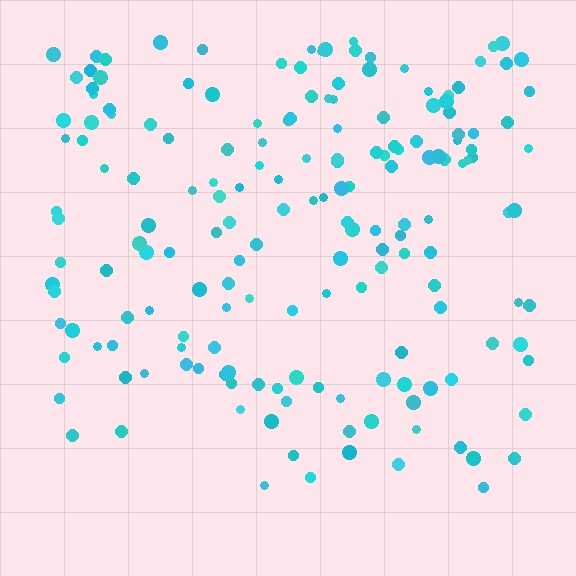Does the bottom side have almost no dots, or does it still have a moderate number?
Still a moderate number, just noticeably fewer than the top.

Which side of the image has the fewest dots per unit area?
The bottom.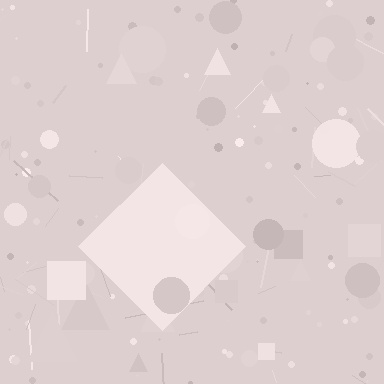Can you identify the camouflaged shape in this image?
The camouflaged shape is a diamond.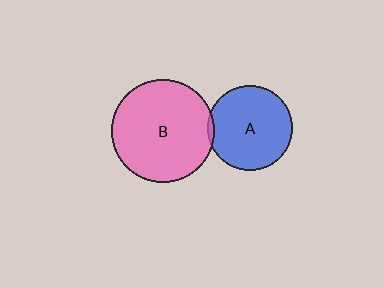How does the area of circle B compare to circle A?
Approximately 1.5 times.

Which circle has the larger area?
Circle B (pink).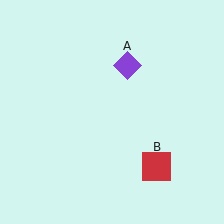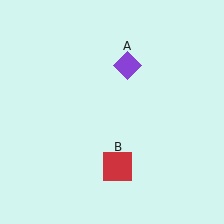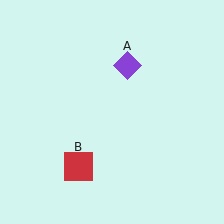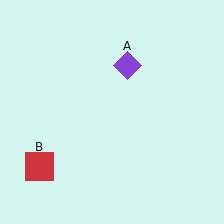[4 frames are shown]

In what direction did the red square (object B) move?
The red square (object B) moved left.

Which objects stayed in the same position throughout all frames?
Purple diamond (object A) remained stationary.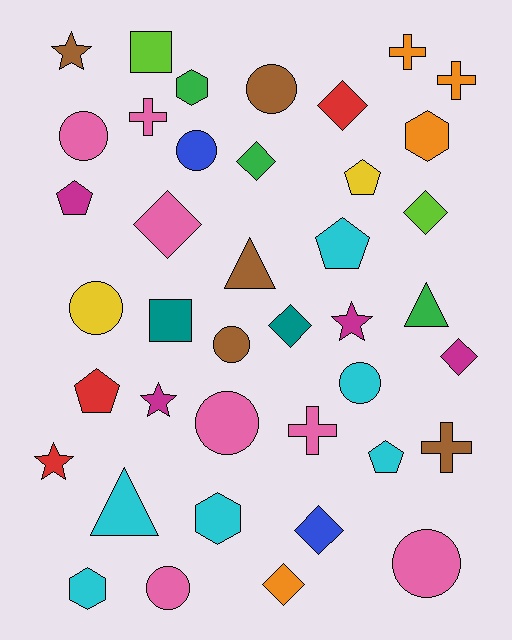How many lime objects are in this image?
There are 2 lime objects.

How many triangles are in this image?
There are 3 triangles.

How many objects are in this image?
There are 40 objects.